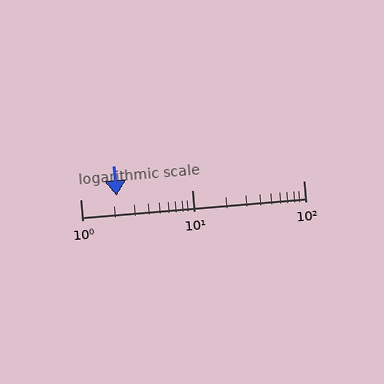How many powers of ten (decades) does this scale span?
The scale spans 2 decades, from 1 to 100.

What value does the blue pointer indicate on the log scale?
The pointer indicates approximately 2.1.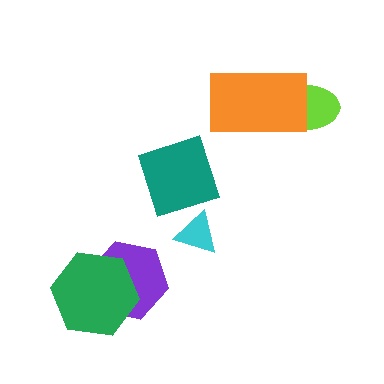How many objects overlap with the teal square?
0 objects overlap with the teal square.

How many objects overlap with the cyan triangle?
0 objects overlap with the cyan triangle.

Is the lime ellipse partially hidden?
Yes, it is partially covered by another shape.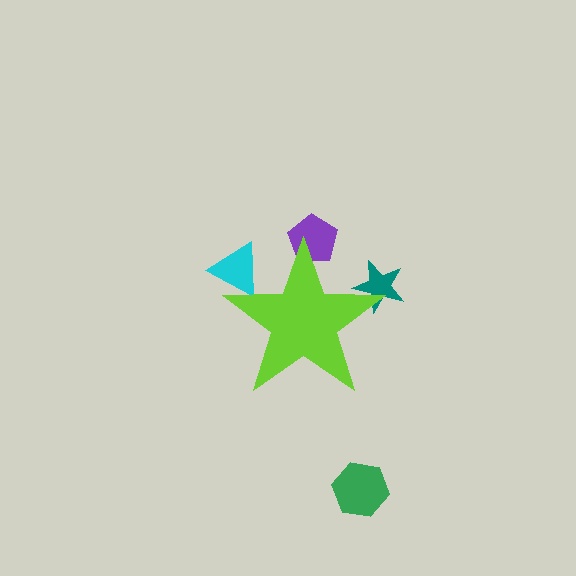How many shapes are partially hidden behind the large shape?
3 shapes are partially hidden.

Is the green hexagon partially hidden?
No, the green hexagon is fully visible.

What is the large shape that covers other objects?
A lime star.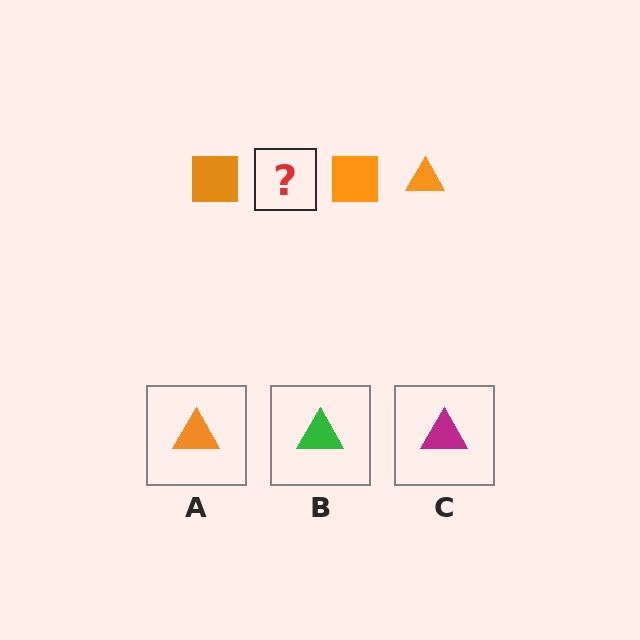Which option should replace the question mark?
Option A.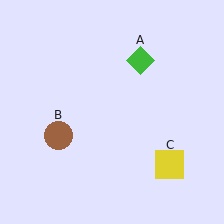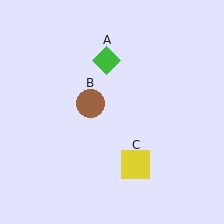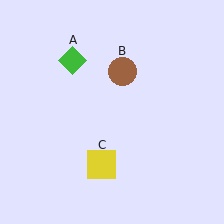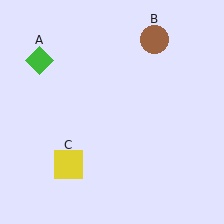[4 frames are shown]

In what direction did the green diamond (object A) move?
The green diamond (object A) moved left.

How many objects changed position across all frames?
3 objects changed position: green diamond (object A), brown circle (object B), yellow square (object C).